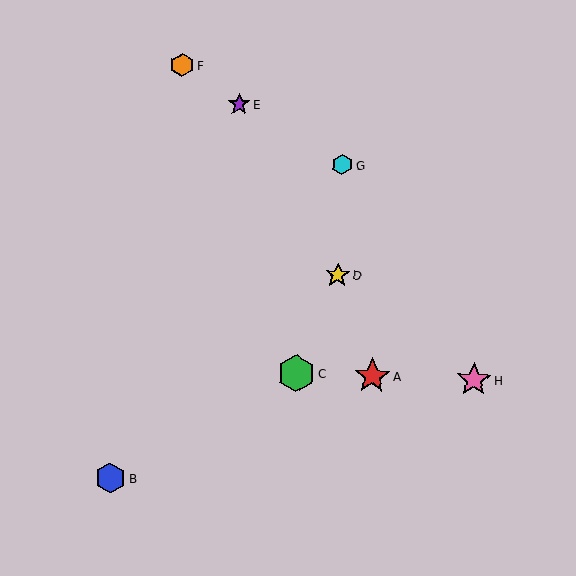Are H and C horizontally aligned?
Yes, both are at y≈380.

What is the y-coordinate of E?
Object E is at y≈104.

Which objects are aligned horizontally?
Objects A, C, H are aligned horizontally.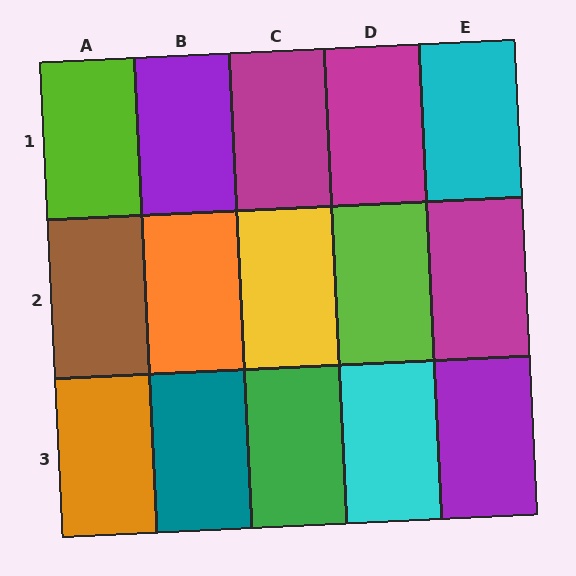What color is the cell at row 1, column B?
Purple.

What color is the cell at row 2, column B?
Orange.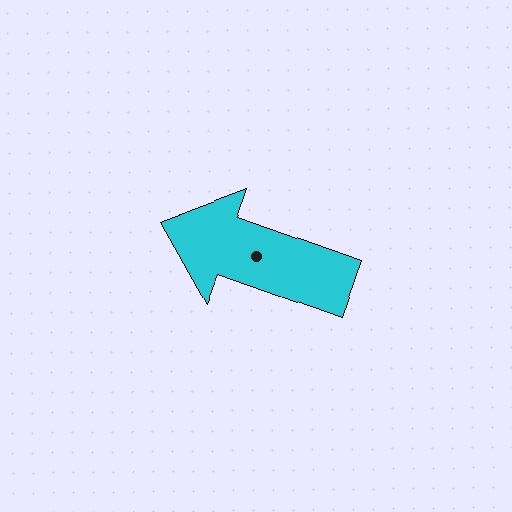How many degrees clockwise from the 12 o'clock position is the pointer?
Approximately 290 degrees.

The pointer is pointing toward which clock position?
Roughly 10 o'clock.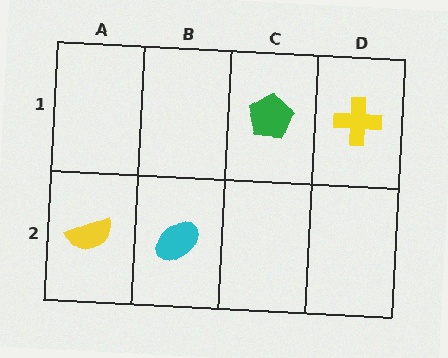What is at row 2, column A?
A yellow semicircle.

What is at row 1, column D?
A yellow cross.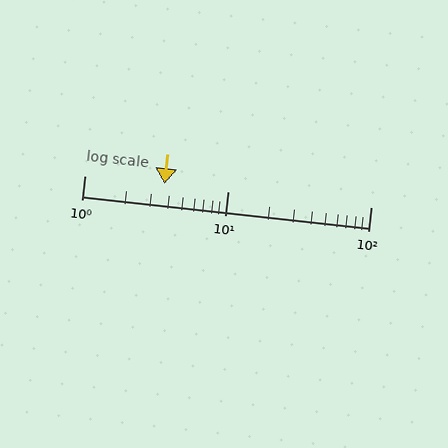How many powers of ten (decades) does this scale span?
The scale spans 2 decades, from 1 to 100.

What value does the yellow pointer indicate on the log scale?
The pointer indicates approximately 3.6.